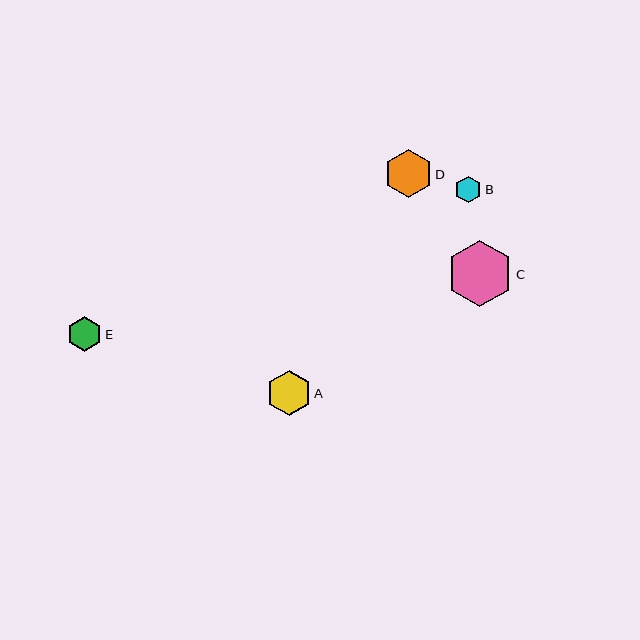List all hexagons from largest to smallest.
From largest to smallest: C, D, A, E, B.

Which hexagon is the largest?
Hexagon C is the largest with a size of approximately 67 pixels.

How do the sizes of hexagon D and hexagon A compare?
Hexagon D and hexagon A are approximately the same size.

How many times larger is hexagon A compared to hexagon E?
Hexagon A is approximately 1.3 times the size of hexagon E.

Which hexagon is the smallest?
Hexagon B is the smallest with a size of approximately 27 pixels.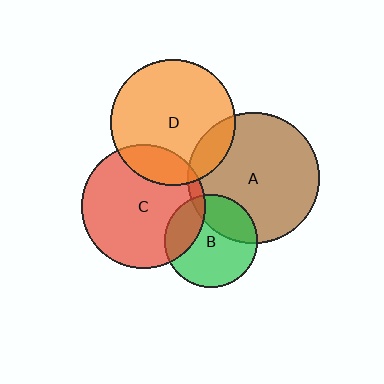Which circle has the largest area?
Circle A (brown).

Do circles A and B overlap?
Yes.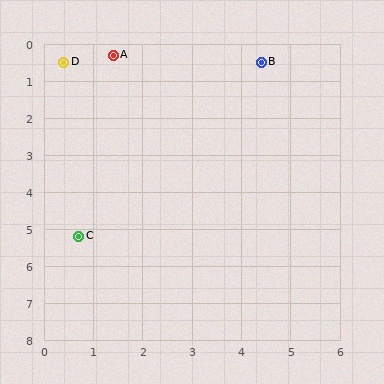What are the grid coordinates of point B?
Point B is at approximately (4.4, 0.5).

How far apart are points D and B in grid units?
Points D and B are about 4.0 grid units apart.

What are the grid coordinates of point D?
Point D is at approximately (0.4, 0.5).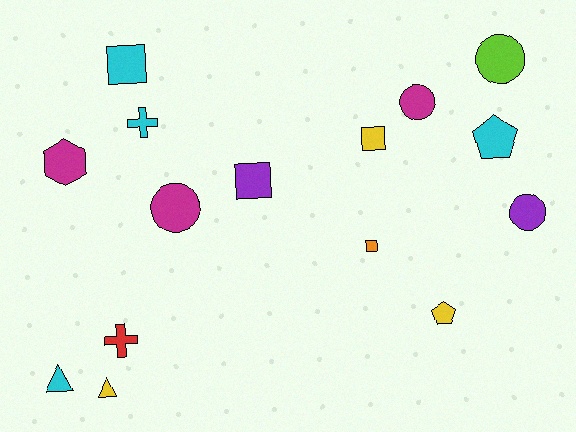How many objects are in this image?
There are 15 objects.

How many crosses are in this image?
There are 2 crosses.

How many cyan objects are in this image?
There are 4 cyan objects.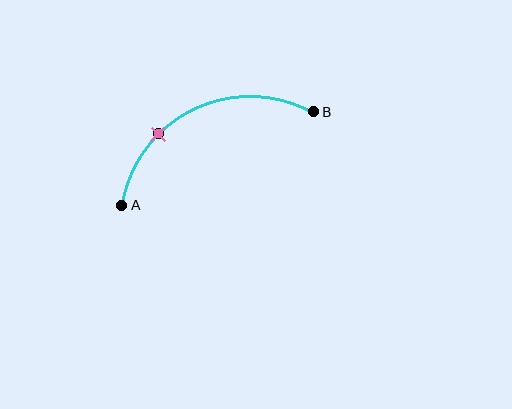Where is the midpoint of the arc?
The arc midpoint is the point on the curve farthest from the straight line joining A and B. It sits above that line.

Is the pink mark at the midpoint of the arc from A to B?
No. The pink mark lies on the arc but is closer to endpoint A. The arc midpoint would be at the point on the curve equidistant along the arc from both A and B.